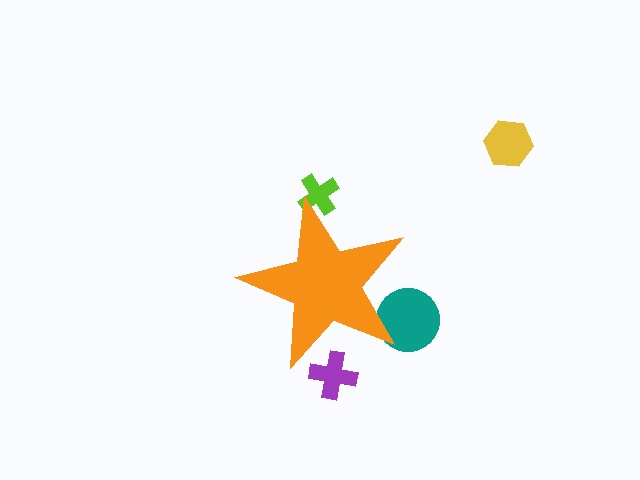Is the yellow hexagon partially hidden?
No, the yellow hexagon is fully visible.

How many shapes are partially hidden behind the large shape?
3 shapes are partially hidden.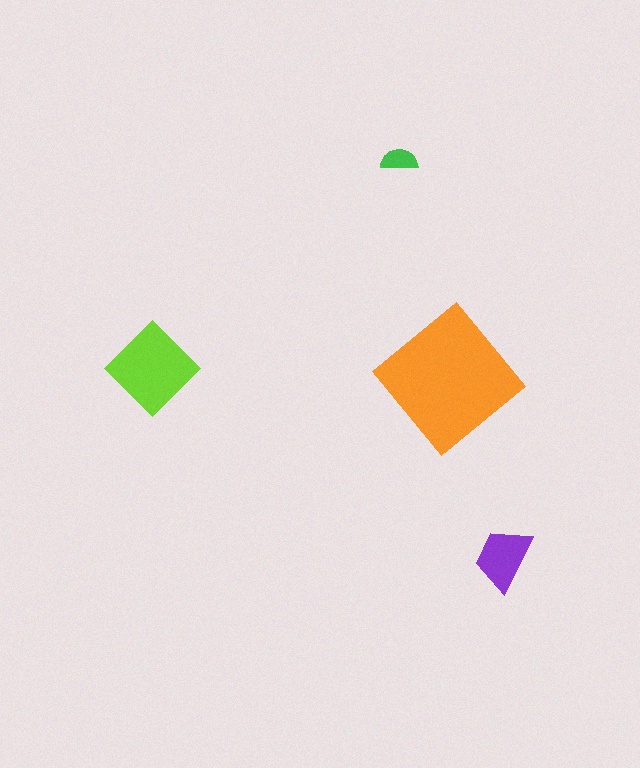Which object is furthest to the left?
The lime diamond is leftmost.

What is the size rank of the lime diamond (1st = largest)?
2nd.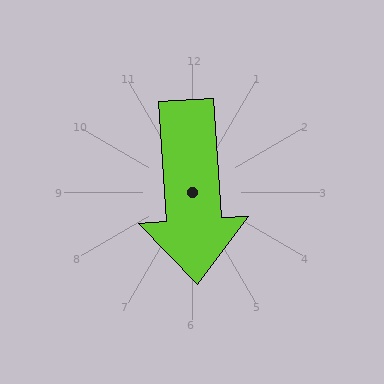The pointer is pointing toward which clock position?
Roughly 6 o'clock.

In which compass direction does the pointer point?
South.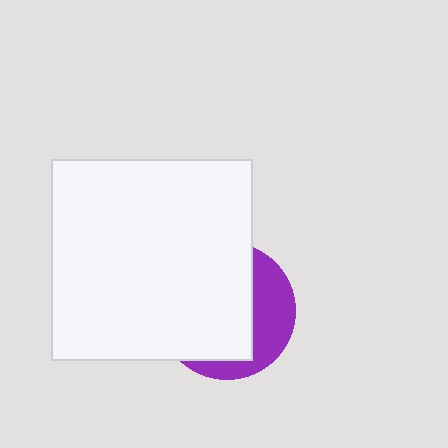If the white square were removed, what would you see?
You would see the complete purple circle.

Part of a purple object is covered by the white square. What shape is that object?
It is a circle.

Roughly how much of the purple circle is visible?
A small part of it is visible (roughly 33%).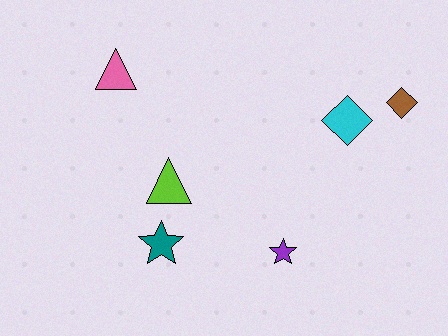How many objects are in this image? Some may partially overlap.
There are 6 objects.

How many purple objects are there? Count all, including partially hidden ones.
There is 1 purple object.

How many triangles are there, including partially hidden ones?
There are 2 triangles.